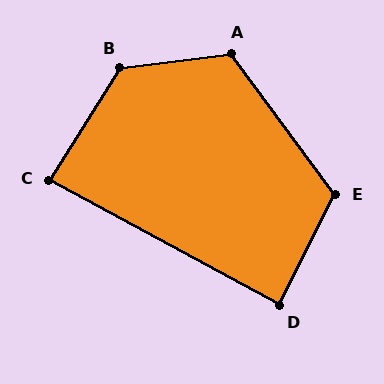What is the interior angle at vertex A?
Approximately 119 degrees (obtuse).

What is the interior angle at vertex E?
Approximately 117 degrees (obtuse).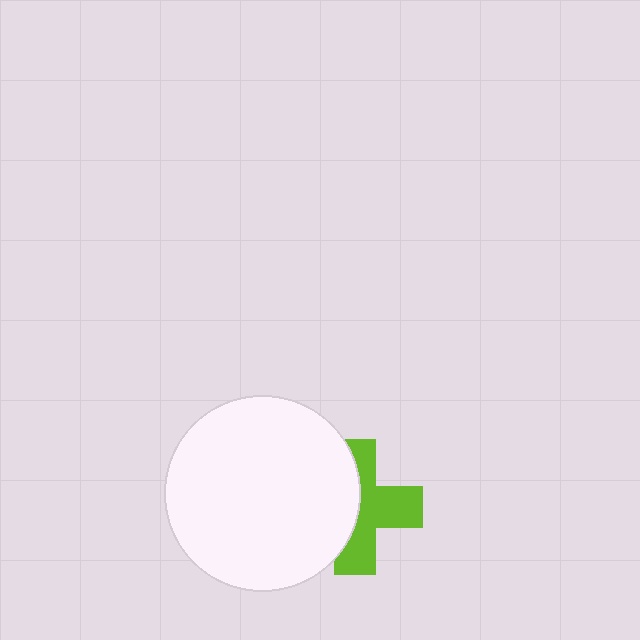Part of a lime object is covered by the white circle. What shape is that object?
It is a cross.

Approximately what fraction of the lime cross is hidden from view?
Roughly 46% of the lime cross is hidden behind the white circle.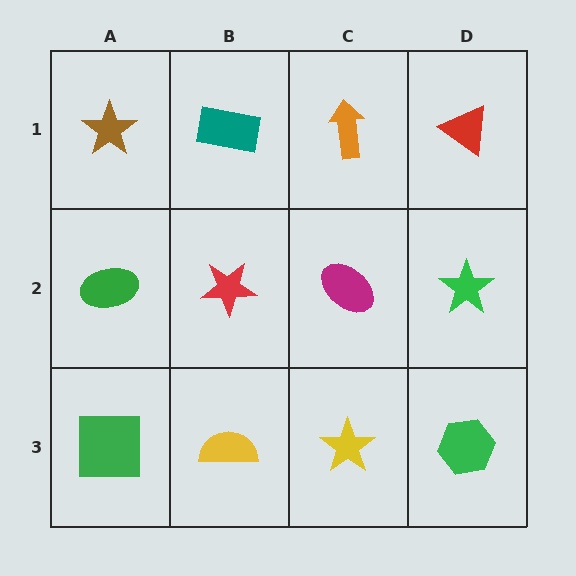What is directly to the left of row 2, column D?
A magenta ellipse.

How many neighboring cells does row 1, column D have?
2.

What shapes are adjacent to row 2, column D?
A red triangle (row 1, column D), a green hexagon (row 3, column D), a magenta ellipse (row 2, column C).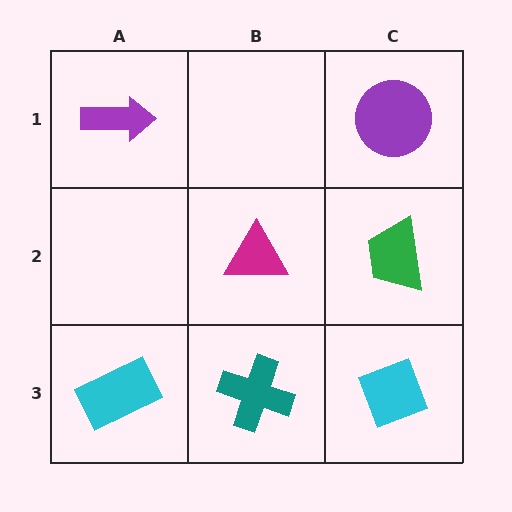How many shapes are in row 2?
2 shapes.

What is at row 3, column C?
A cyan diamond.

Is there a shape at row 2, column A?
No, that cell is empty.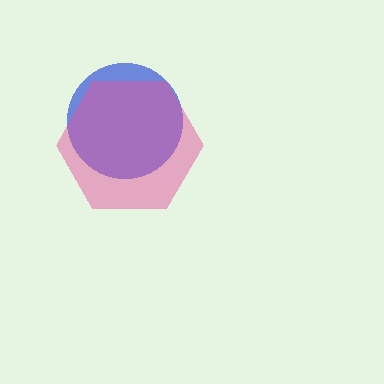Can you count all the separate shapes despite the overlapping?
Yes, there are 2 separate shapes.